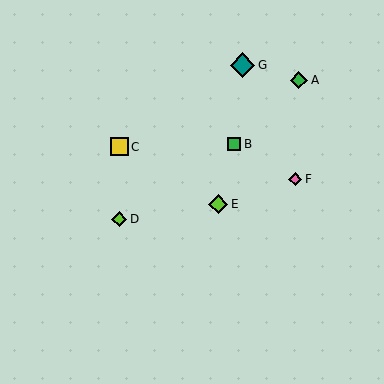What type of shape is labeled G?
Shape G is a teal diamond.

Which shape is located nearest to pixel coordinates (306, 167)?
The pink diamond (labeled F) at (295, 179) is nearest to that location.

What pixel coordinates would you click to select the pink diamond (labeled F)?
Click at (295, 179) to select the pink diamond F.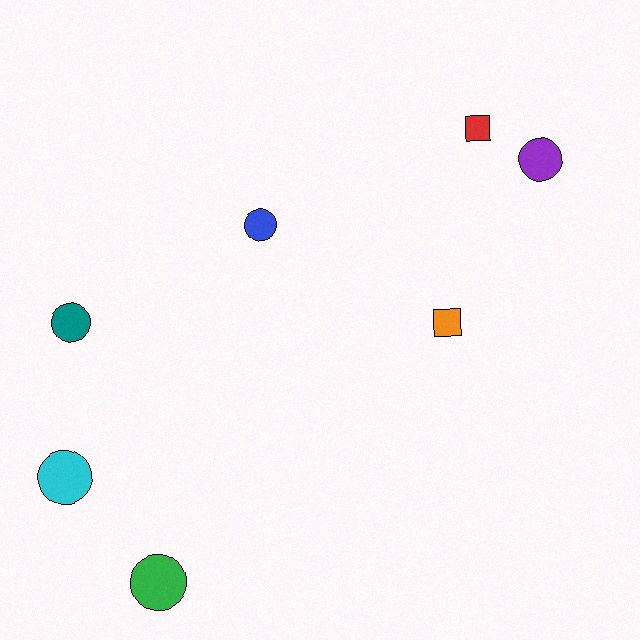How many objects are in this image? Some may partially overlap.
There are 7 objects.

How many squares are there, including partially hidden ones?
There are 2 squares.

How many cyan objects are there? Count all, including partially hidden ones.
There is 1 cyan object.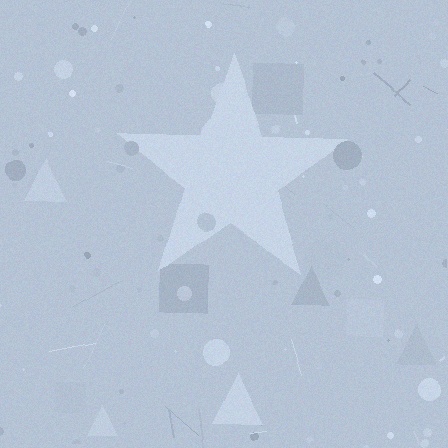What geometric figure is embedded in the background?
A star is embedded in the background.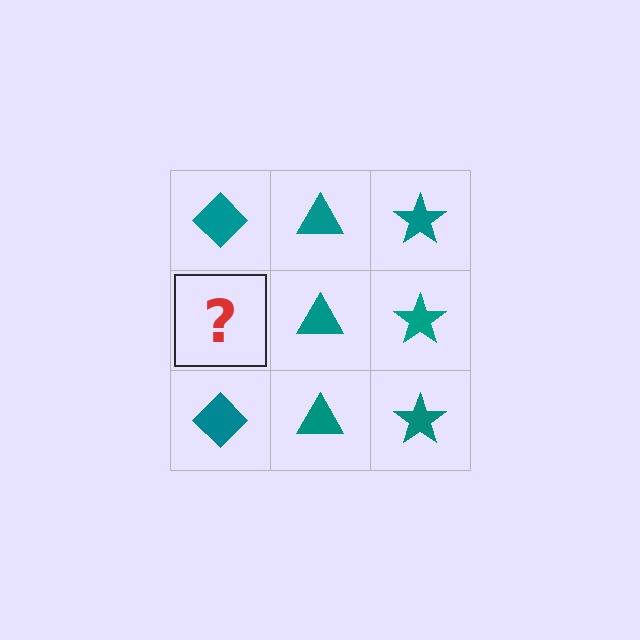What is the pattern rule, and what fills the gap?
The rule is that each column has a consistent shape. The gap should be filled with a teal diamond.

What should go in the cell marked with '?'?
The missing cell should contain a teal diamond.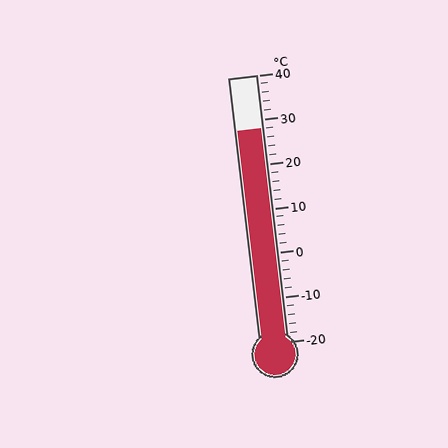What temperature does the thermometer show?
The thermometer shows approximately 28°C.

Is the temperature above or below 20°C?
The temperature is above 20°C.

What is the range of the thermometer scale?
The thermometer scale ranges from -20°C to 40°C.